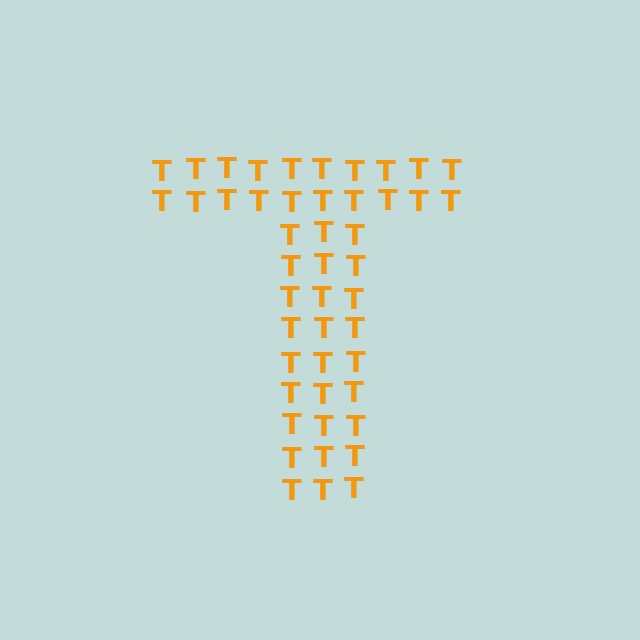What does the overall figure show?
The overall figure shows the letter T.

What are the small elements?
The small elements are letter T's.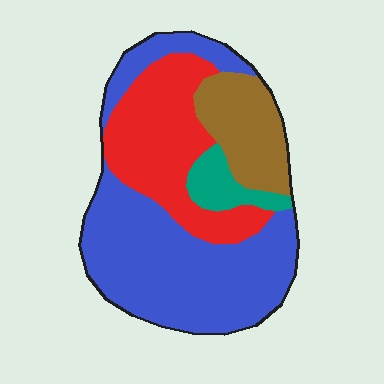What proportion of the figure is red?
Red takes up between a quarter and a half of the figure.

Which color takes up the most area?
Blue, at roughly 50%.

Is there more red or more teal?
Red.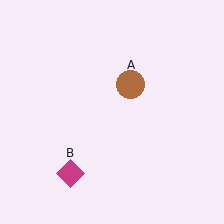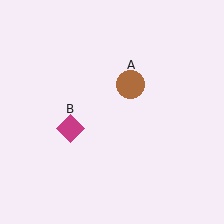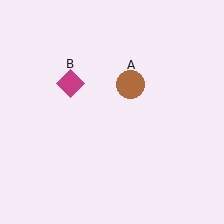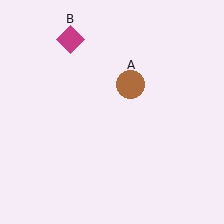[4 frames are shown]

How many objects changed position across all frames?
1 object changed position: magenta diamond (object B).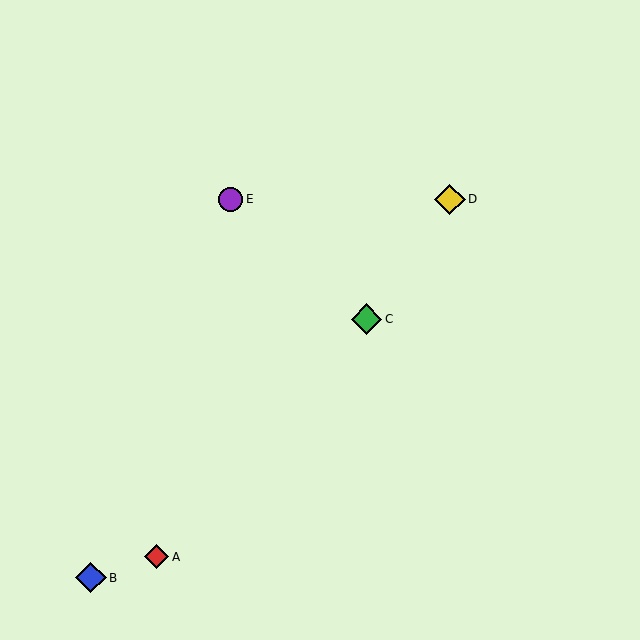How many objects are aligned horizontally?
2 objects (D, E) are aligned horizontally.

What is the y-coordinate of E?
Object E is at y≈199.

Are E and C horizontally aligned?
No, E is at y≈199 and C is at y≈319.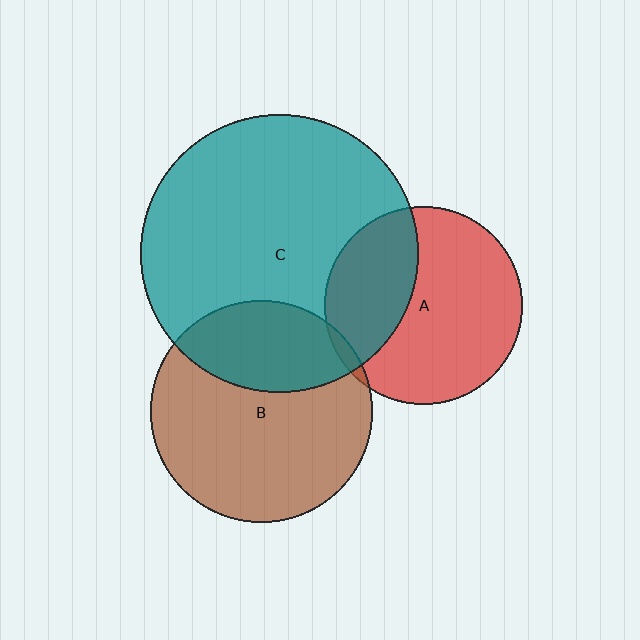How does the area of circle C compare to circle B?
Approximately 1.6 times.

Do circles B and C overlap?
Yes.